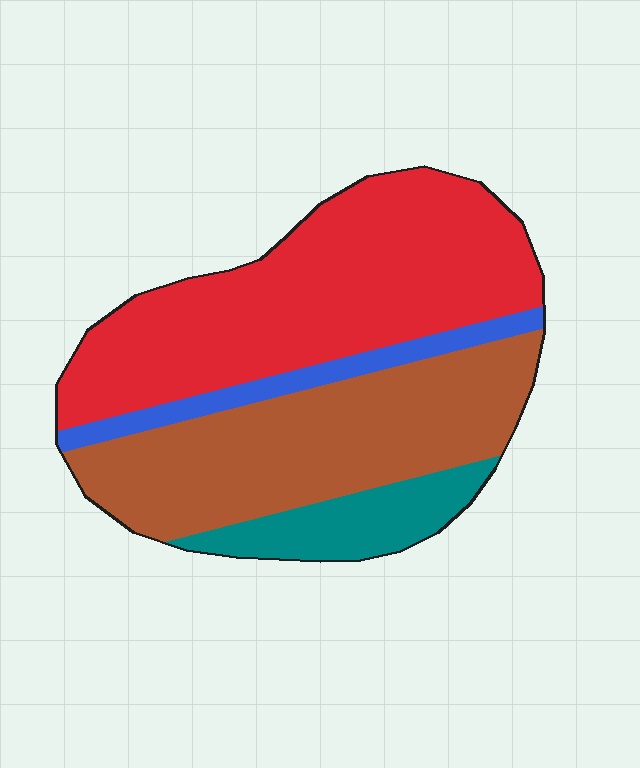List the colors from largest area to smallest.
From largest to smallest: red, brown, teal, blue.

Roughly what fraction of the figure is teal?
Teal takes up about one tenth (1/10) of the figure.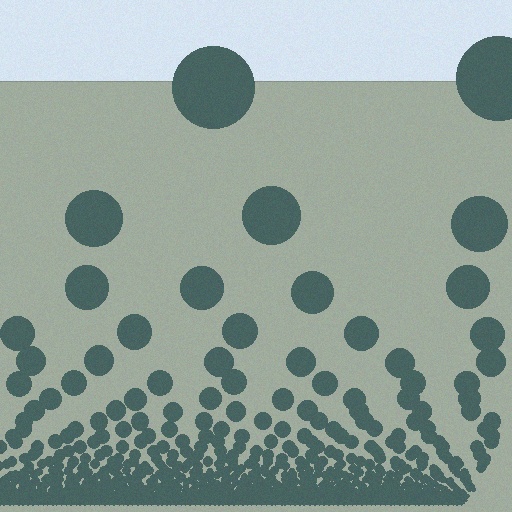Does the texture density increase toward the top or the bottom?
Density increases toward the bottom.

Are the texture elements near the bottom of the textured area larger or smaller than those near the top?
Smaller. The gradient is inverted — elements near the bottom are smaller and denser.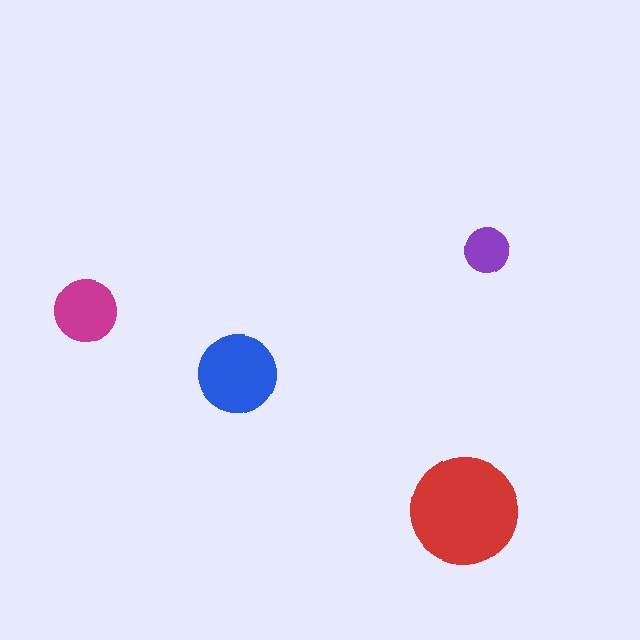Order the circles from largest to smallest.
the red one, the blue one, the magenta one, the purple one.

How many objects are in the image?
There are 4 objects in the image.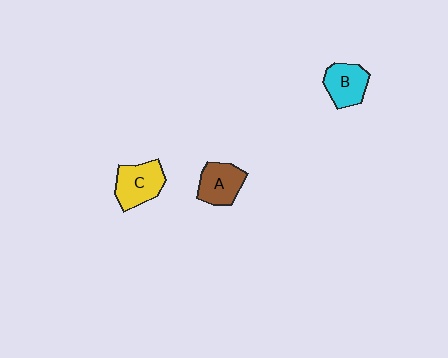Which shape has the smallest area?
Shape B (cyan).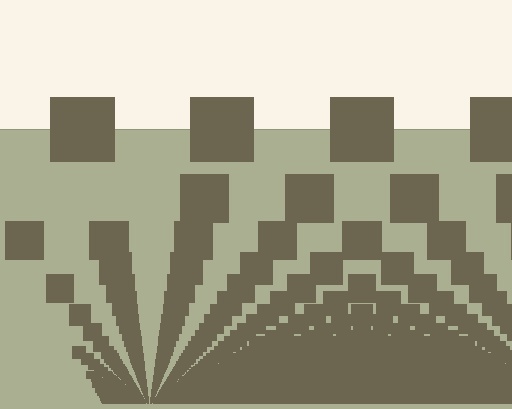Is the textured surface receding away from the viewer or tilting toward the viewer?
The surface appears to tilt toward the viewer. Texture elements get larger and sparser toward the top.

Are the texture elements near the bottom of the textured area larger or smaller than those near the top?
Smaller. The gradient is inverted — elements near the bottom are smaller and denser.